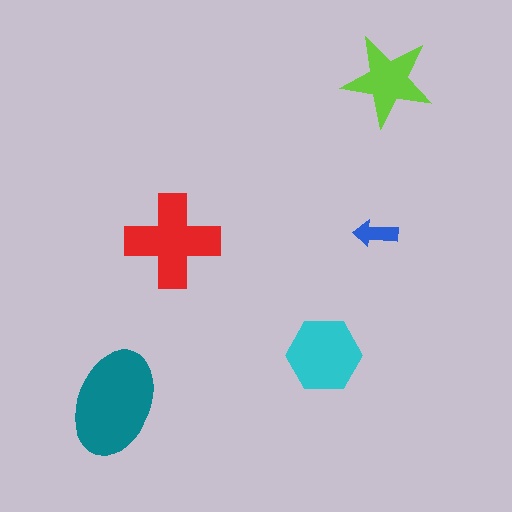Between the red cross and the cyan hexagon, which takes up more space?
The red cross.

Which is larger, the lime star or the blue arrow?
The lime star.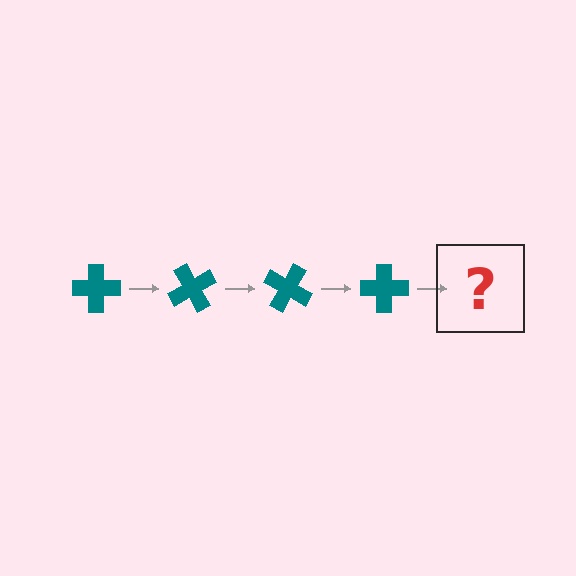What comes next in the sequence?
The next element should be a teal cross rotated 240 degrees.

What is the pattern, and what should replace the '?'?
The pattern is that the cross rotates 60 degrees each step. The '?' should be a teal cross rotated 240 degrees.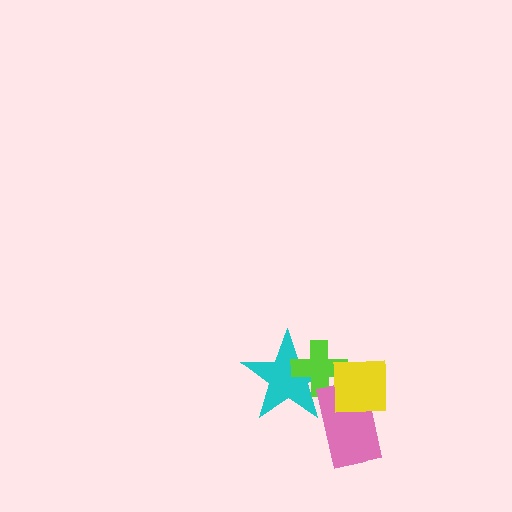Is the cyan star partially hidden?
Yes, it is partially covered by another shape.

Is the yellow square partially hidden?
No, no other shape covers it.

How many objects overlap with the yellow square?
3 objects overlap with the yellow square.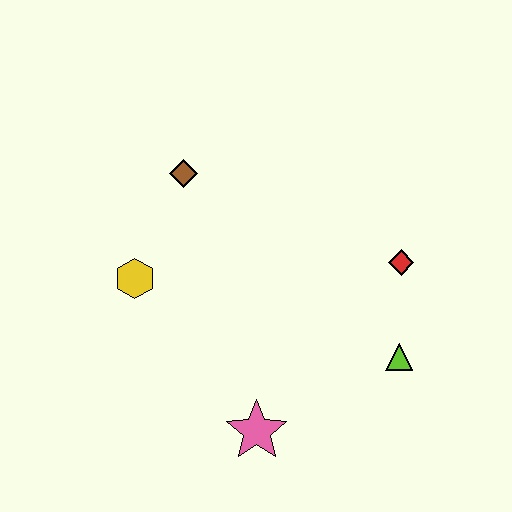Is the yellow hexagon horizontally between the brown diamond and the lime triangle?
No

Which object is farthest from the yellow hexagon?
The lime triangle is farthest from the yellow hexagon.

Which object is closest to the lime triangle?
The red diamond is closest to the lime triangle.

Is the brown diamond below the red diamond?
No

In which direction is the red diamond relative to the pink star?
The red diamond is above the pink star.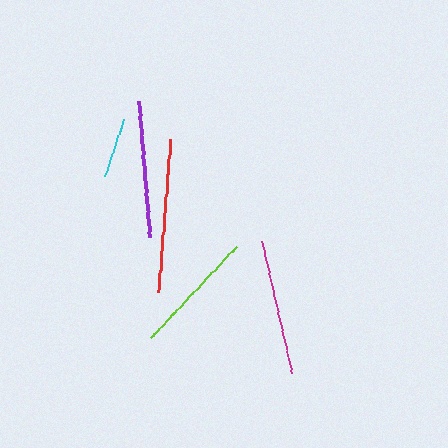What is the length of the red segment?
The red segment is approximately 153 pixels long.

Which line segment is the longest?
The red line is the longest at approximately 153 pixels.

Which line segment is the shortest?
The cyan line is the shortest at approximately 60 pixels.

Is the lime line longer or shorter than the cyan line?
The lime line is longer than the cyan line.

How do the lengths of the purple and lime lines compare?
The purple and lime lines are approximately the same length.